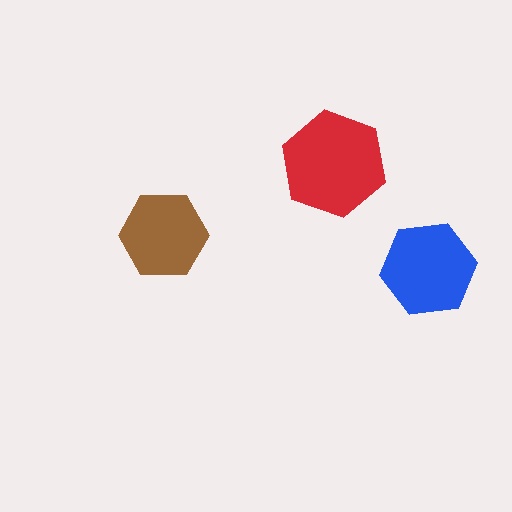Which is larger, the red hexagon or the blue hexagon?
The red one.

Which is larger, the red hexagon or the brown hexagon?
The red one.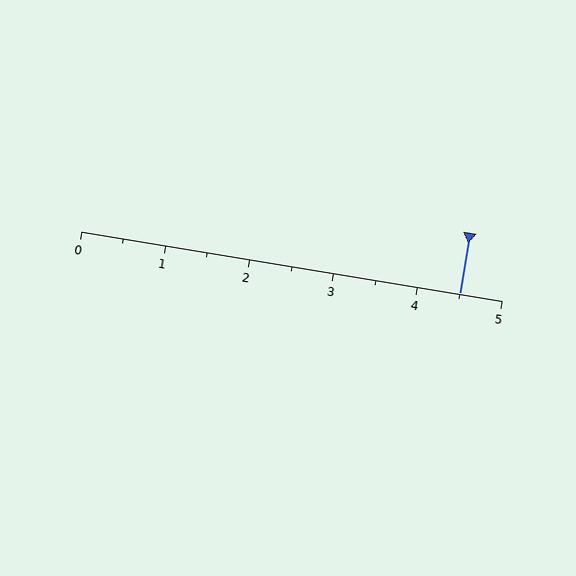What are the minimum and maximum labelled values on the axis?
The axis runs from 0 to 5.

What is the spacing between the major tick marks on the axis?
The major ticks are spaced 1 apart.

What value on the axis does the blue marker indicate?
The marker indicates approximately 4.5.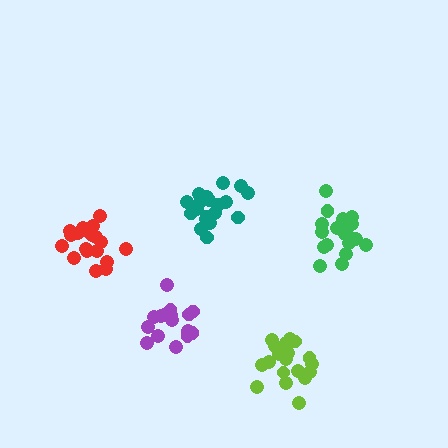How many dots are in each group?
Group 1: 19 dots, Group 2: 19 dots, Group 3: 19 dots, Group 4: 16 dots, Group 5: 19 dots (92 total).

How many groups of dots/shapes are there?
There are 5 groups.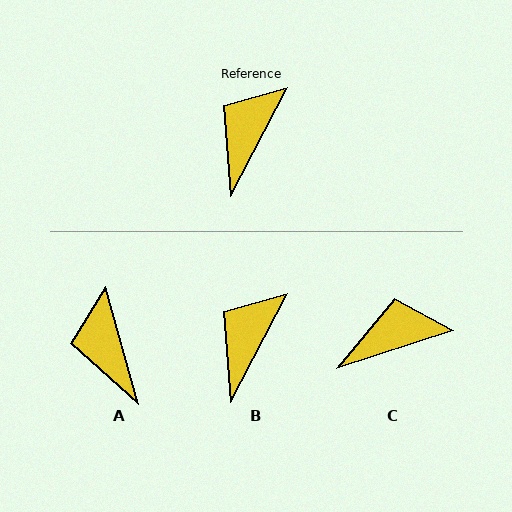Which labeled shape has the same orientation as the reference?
B.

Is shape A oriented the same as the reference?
No, it is off by about 43 degrees.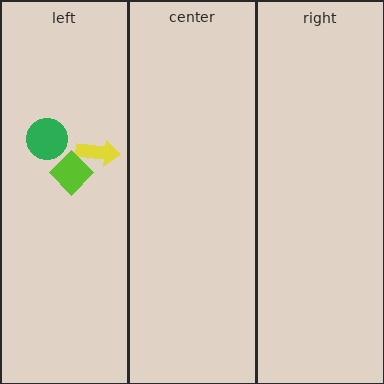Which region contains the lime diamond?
The left region.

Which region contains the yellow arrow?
The left region.